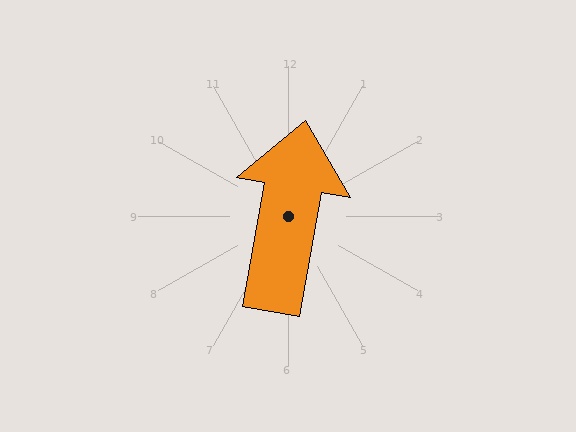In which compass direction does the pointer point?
North.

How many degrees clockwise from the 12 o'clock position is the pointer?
Approximately 10 degrees.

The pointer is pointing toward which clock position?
Roughly 12 o'clock.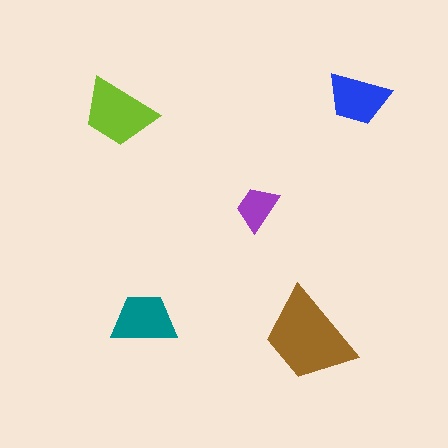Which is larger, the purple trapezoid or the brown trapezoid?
The brown one.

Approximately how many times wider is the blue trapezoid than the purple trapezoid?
About 1.5 times wider.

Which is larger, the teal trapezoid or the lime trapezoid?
The lime one.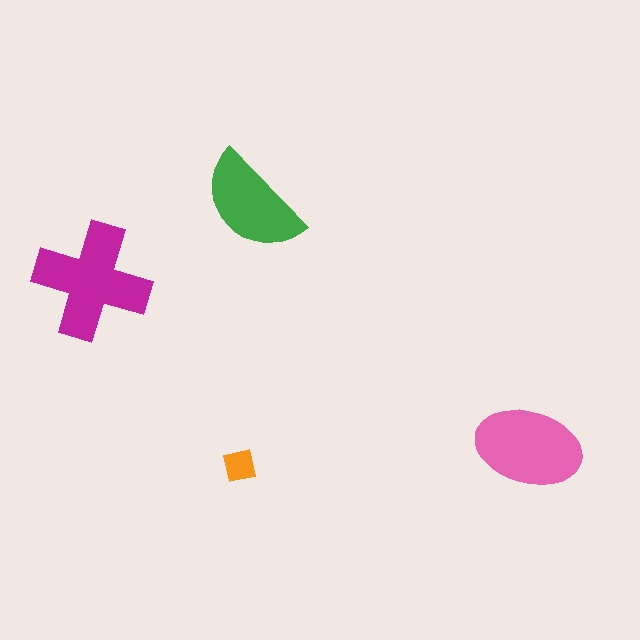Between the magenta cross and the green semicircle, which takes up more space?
The magenta cross.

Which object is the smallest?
The orange square.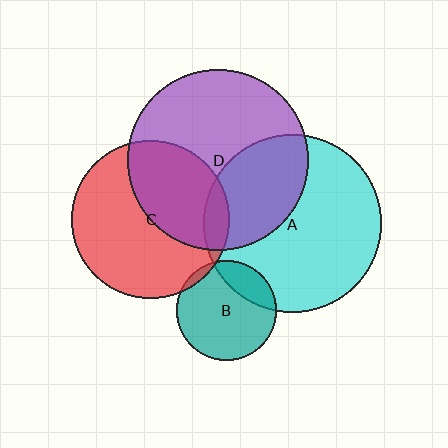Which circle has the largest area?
Circle D (purple).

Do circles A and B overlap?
Yes.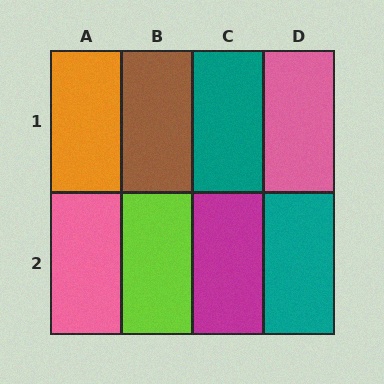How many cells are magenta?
1 cell is magenta.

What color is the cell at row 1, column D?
Pink.